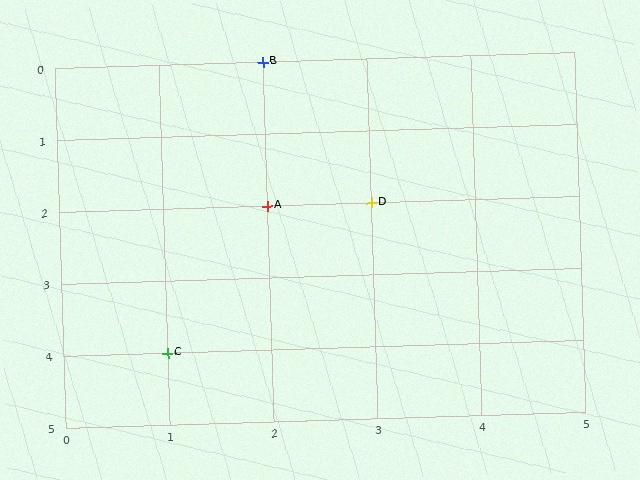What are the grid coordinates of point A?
Point A is at grid coordinates (2, 2).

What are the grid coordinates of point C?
Point C is at grid coordinates (1, 4).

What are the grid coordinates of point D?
Point D is at grid coordinates (3, 2).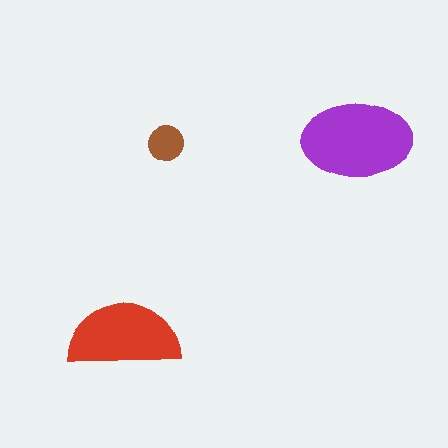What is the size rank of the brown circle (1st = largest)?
3rd.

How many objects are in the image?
There are 3 objects in the image.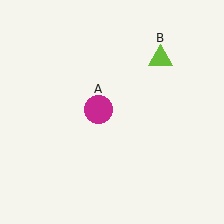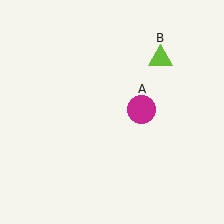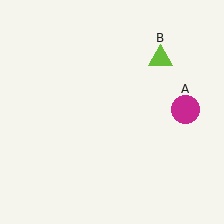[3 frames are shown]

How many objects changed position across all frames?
1 object changed position: magenta circle (object A).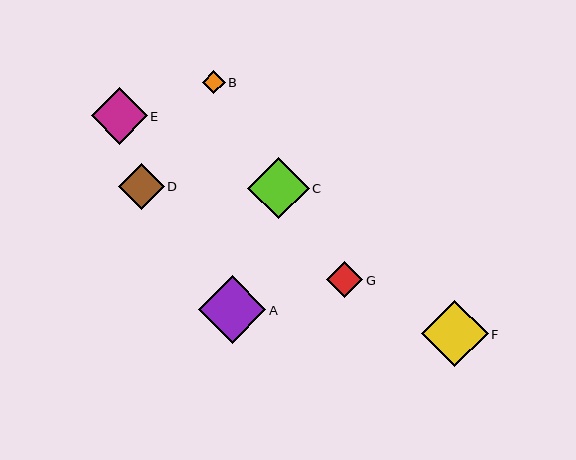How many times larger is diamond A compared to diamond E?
Diamond A is approximately 1.2 times the size of diamond E.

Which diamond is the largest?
Diamond A is the largest with a size of approximately 68 pixels.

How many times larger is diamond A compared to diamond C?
Diamond A is approximately 1.1 times the size of diamond C.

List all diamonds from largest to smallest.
From largest to smallest: A, F, C, E, D, G, B.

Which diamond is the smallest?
Diamond B is the smallest with a size of approximately 23 pixels.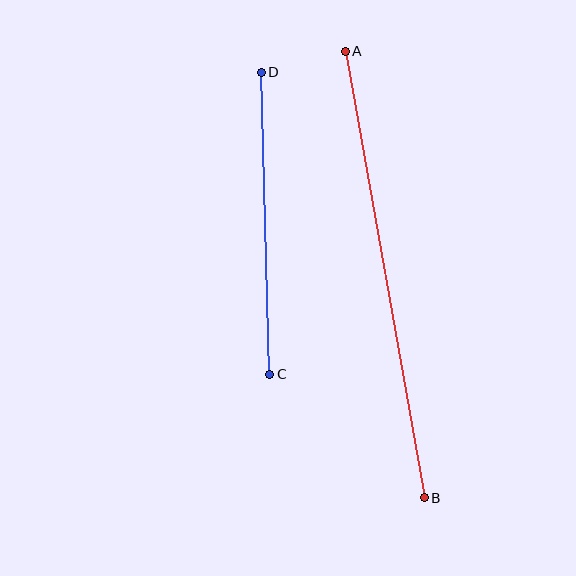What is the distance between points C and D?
The distance is approximately 302 pixels.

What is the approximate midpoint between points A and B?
The midpoint is at approximately (385, 274) pixels.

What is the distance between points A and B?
The distance is approximately 453 pixels.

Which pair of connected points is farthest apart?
Points A and B are farthest apart.